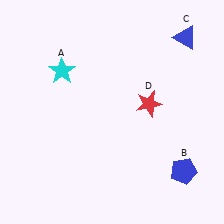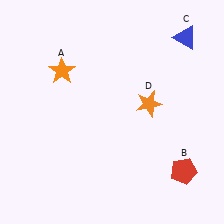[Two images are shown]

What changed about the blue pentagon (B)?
In Image 1, B is blue. In Image 2, it changed to red.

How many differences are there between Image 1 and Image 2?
There are 3 differences between the two images.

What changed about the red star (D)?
In Image 1, D is red. In Image 2, it changed to orange.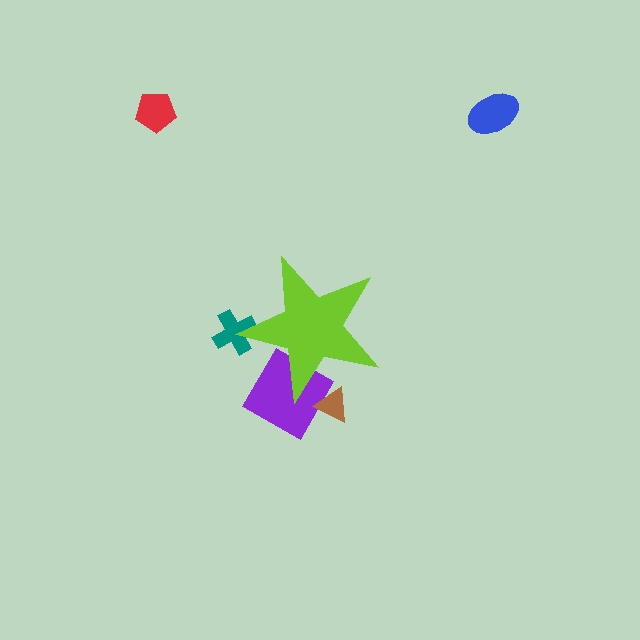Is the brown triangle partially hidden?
Yes, the brown triangle is partially hidden behind the lime star.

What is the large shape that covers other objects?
A lime star.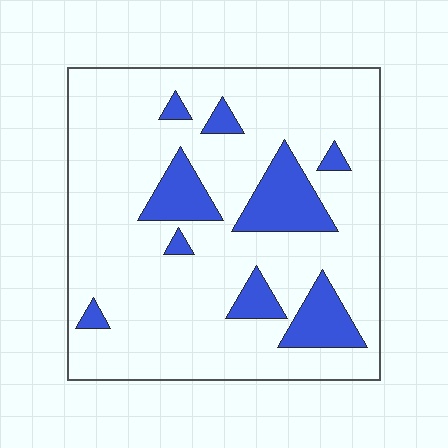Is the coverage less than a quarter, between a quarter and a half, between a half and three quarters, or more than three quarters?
Less than a quarter.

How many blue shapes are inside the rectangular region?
9.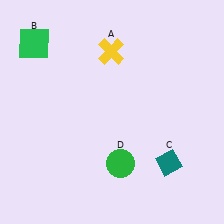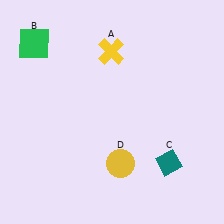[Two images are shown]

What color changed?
The circle (D) changed from green in Image 1 to yellow in Image 2.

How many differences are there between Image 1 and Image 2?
There is 1 difference between the two images.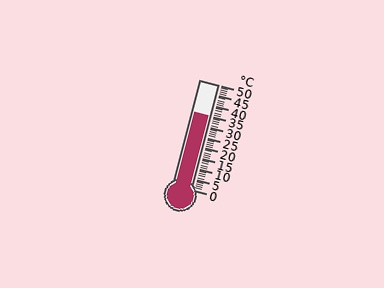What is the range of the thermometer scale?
The thermometer scale ranges from 0°C to 50°C.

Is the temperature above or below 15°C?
The temperature is above 15°C.